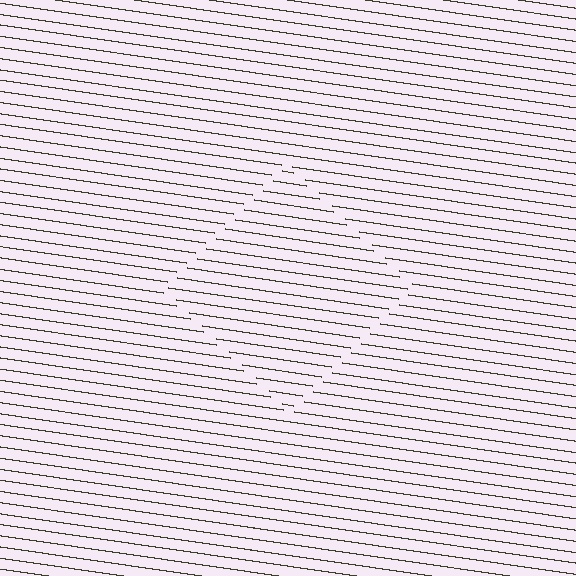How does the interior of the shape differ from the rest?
The interior of the shape contains the same grating, shifted by half a period — the contour is defined by the phase discontinuity where line-ends from the inner and outer gratings abut.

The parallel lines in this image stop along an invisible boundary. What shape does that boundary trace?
An illusory square. The interior of the shape contains the same grating, shifted by half a period — the contour is defined by the phase discontinuity where line-ends from the inner and outer gratings abut.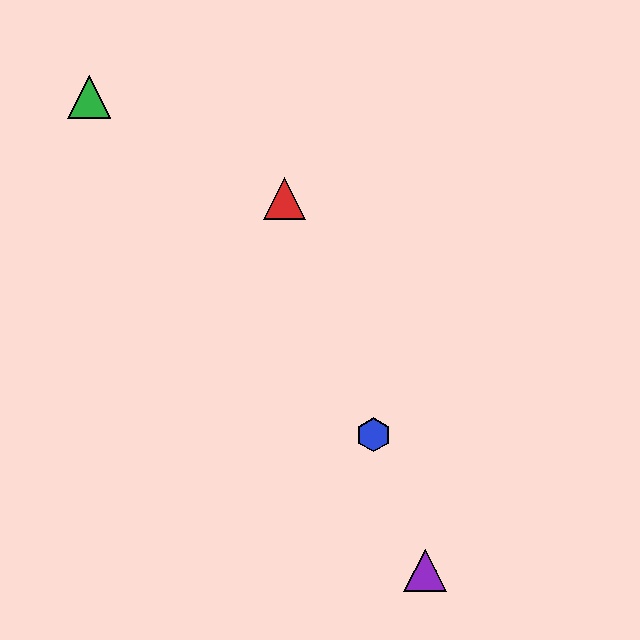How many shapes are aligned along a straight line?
4 shapes (the red triangle, the blue hexagon, the yellow hexagon, the purple triangle) are aligned along a straight line.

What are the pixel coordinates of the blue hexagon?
The blue hexagon is at (374, 435).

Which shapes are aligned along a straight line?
The red triangle, the blue hexagon, the yellow hexagon, the purple triangle are aligned along a straight line.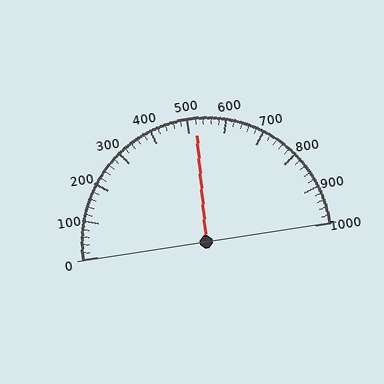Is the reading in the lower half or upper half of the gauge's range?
The reading is in the upper half of the range (0 to 1000).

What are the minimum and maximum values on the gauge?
The gauge ranges from 0 to 1000.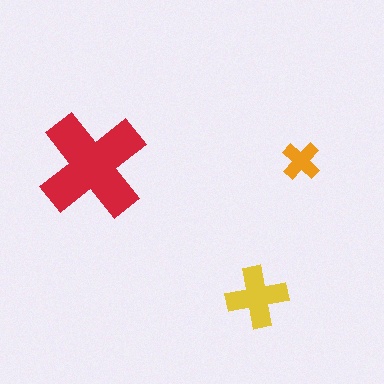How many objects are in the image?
There are 3 objects in the image.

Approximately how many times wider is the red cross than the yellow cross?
About 2 times wider.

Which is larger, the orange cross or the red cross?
The red one.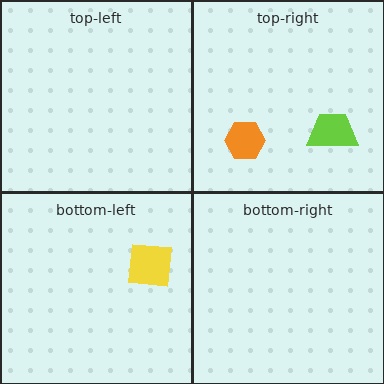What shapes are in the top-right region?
The orange hexagon, the lime trapezoid.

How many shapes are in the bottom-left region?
1.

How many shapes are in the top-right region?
2.